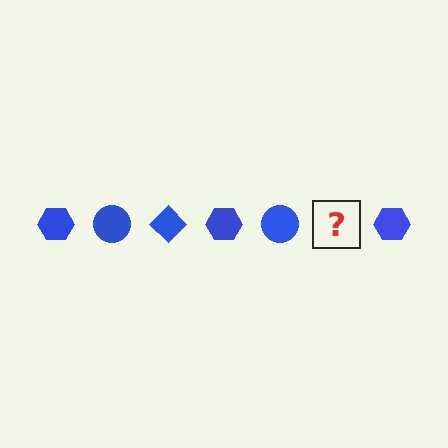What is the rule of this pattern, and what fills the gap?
The rule is that the pattern cycles through hexagon, circle, diamond shapes in blue. The gap should be filled with a blue diamond.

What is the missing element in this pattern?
The missing element is a blue diamond.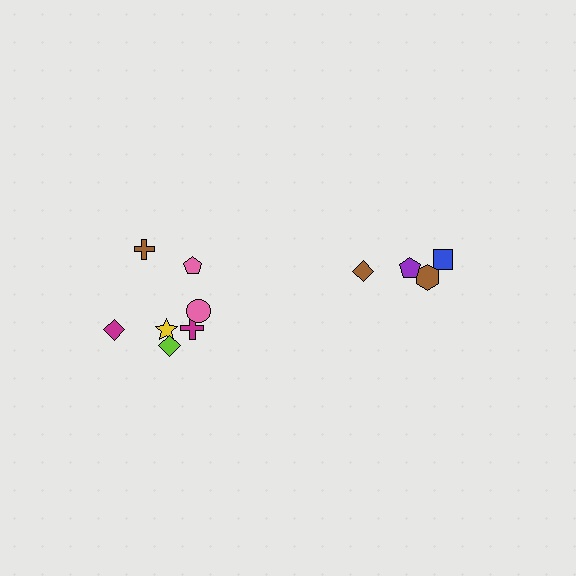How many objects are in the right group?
There are 4 objects.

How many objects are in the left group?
There are 7 objects.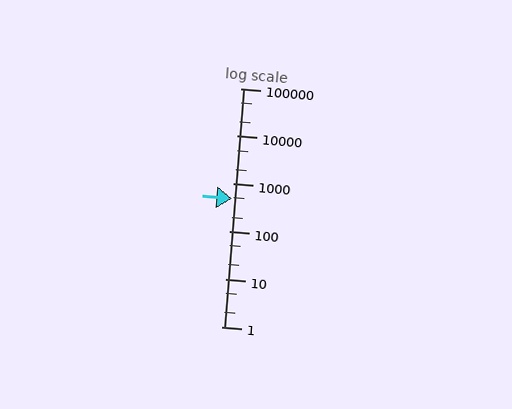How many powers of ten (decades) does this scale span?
The scale spans 5 decades, from 1 to 100000.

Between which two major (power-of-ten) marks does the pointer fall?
The pointer is between 100 and 1000.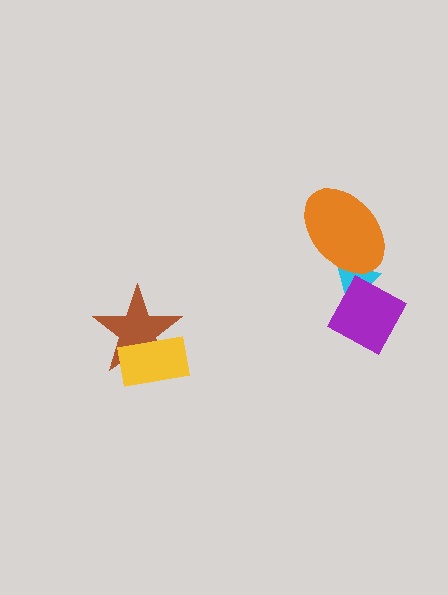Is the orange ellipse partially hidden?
No, no other shape covers it.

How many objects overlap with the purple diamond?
1 object overlaps with the purple diamond.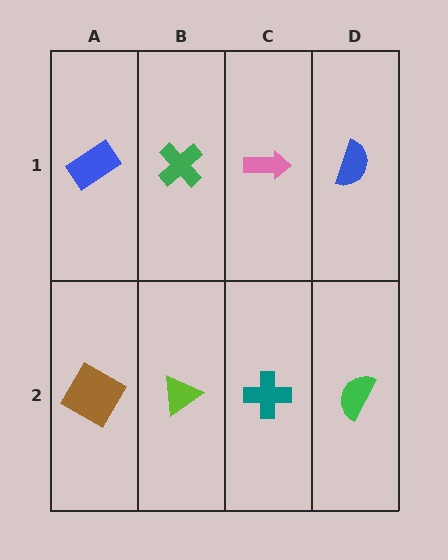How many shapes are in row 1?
4 shapes.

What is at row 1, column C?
A pink arrow.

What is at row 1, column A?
A blue rectangle.